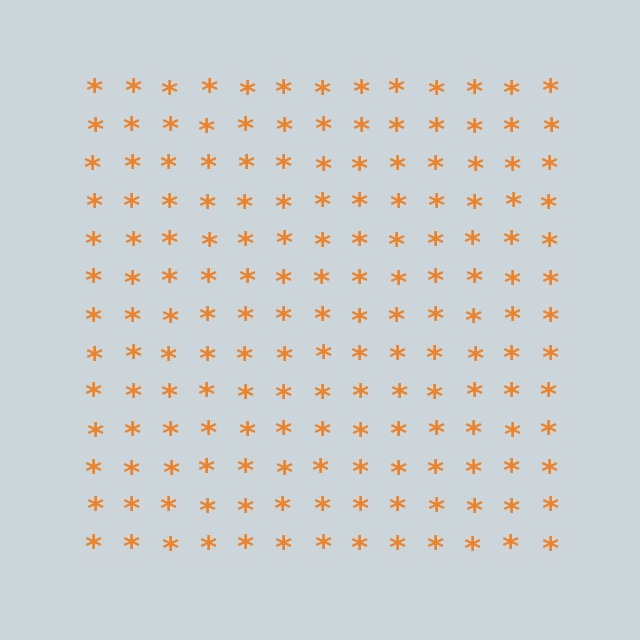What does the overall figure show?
The overall figure shows a square.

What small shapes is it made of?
It is made of small asterisks.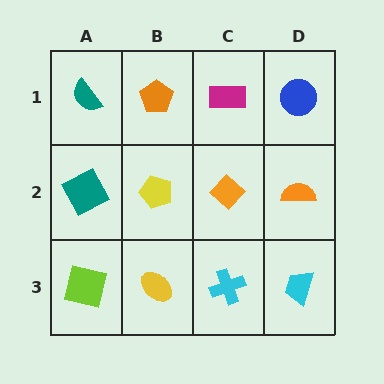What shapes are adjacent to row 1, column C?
An orange diamond (row 2, column C), an orange pentagon (row 1, column B), a blue circle (row 1, column D).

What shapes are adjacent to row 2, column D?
A blue circle (row 1, column D), a cyan trapezoid (row 3, column D), an orange diamond (row 2, column C).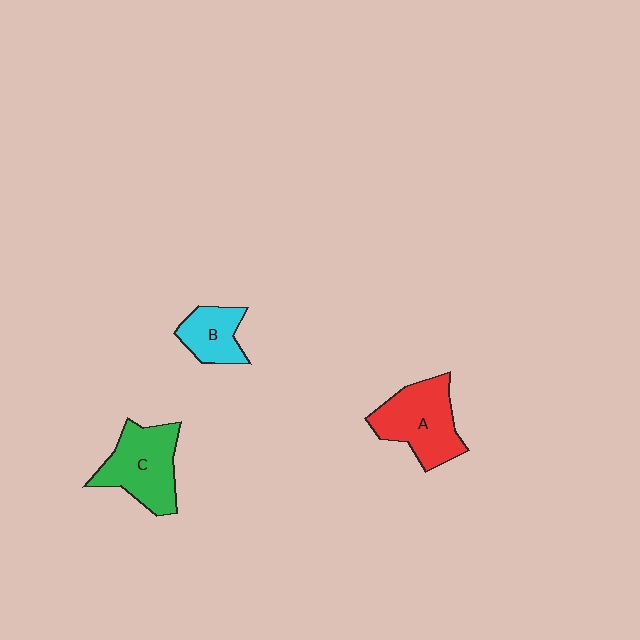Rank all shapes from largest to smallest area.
From largest to smallest: A (red), C (green), B (cyan).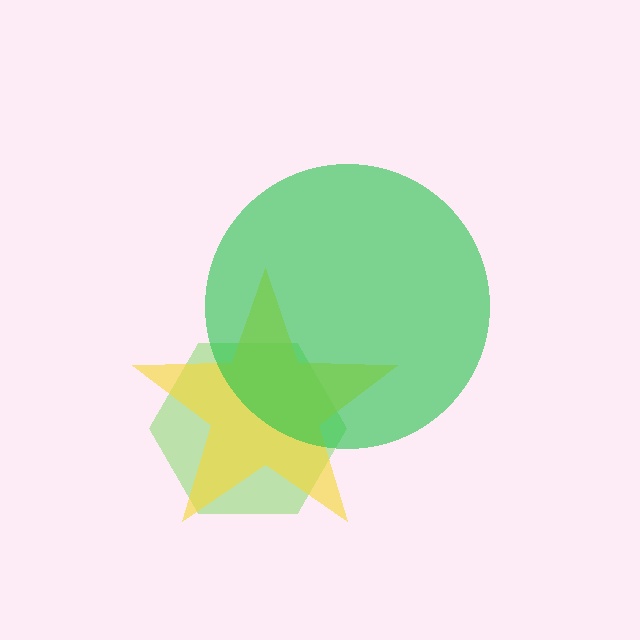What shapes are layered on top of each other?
The layered shapes are: a lime hexagon, a yellow star, a green circle.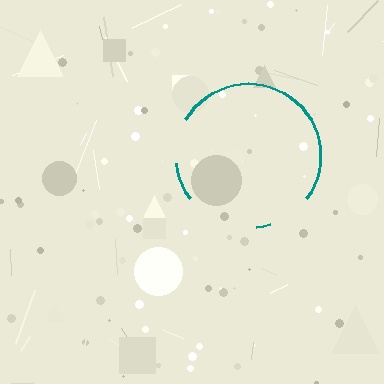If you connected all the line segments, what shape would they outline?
They would outline a circle.